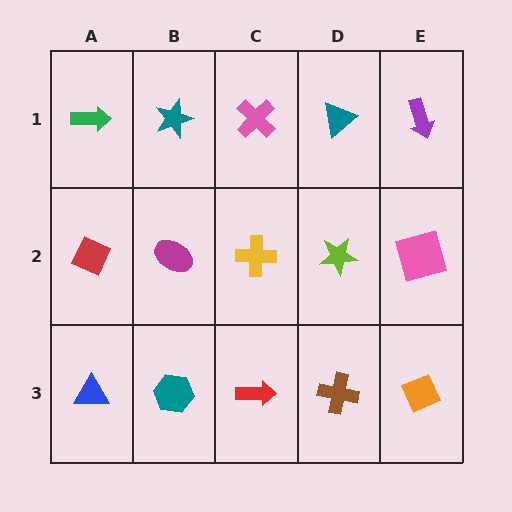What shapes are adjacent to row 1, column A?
A red diamond (row 2, column A), a teal star (row 1, column B).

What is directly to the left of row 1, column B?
A green arrow.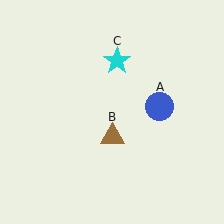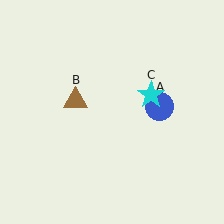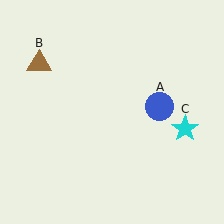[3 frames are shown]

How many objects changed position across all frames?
2 objects changed position: brown triangle (object B), cyan star (object C).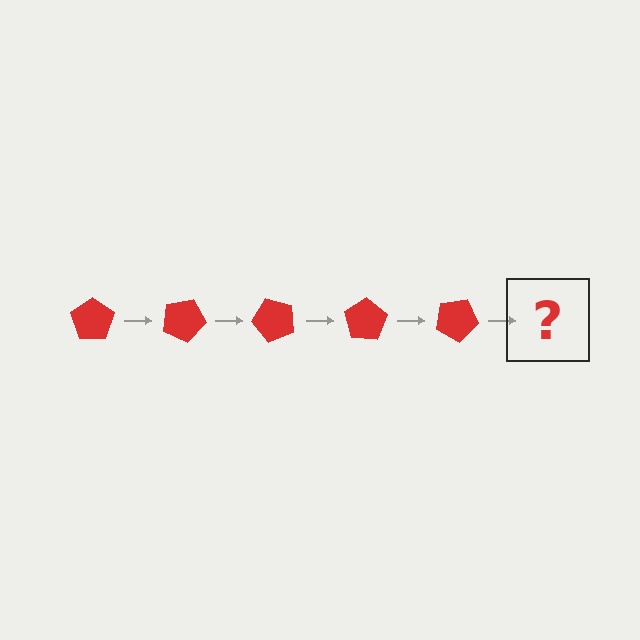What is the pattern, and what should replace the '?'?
The pattern is that the pentagon rotates 25 degrees each step. The '?' should be a red pentagon rotated 125 degrees.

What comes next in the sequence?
The next element should be a red pentagon rotated 125 degrees.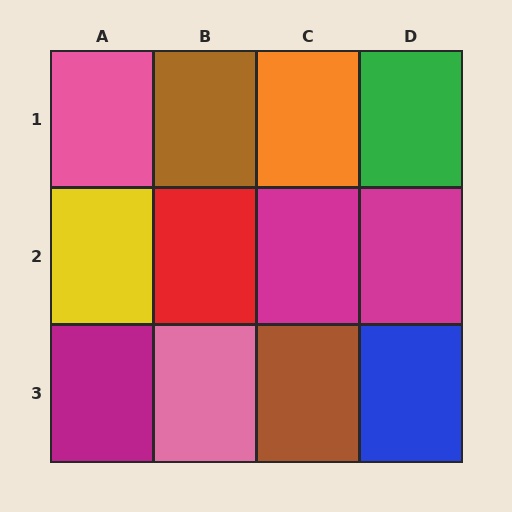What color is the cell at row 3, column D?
Blue.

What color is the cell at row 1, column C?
Orange.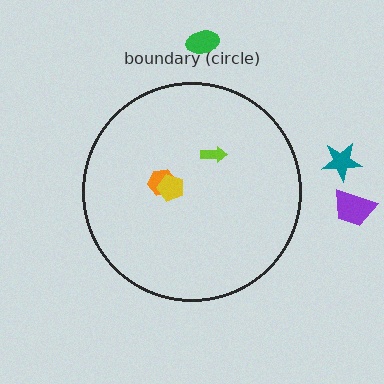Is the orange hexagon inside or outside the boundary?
Inside.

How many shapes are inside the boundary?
3 inside, 3 outside.